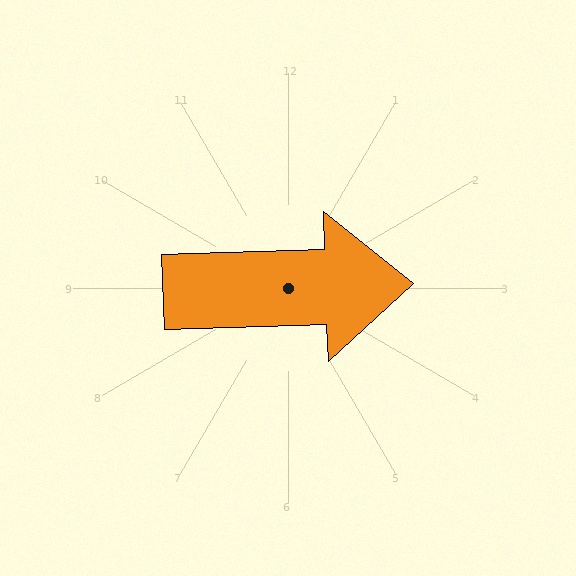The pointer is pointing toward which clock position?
Roughly 3 o'clock.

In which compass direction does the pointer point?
East.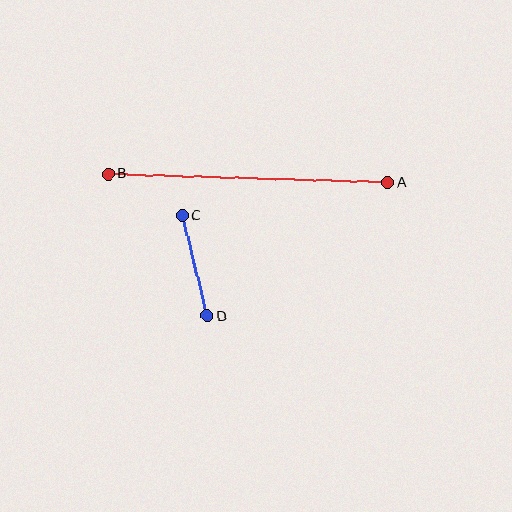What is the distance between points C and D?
The distance is approximately 103 pixels.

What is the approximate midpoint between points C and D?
The midpoint is at approximately (195, 266) pixels.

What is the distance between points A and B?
The distance is approximately 280 pixels.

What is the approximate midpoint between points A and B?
The midpoint is at approximately (248, 178) pixels.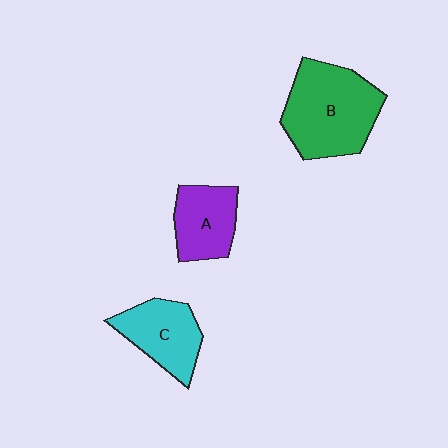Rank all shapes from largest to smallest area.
From largest to smallest: B (green), C (cyan), A (purple).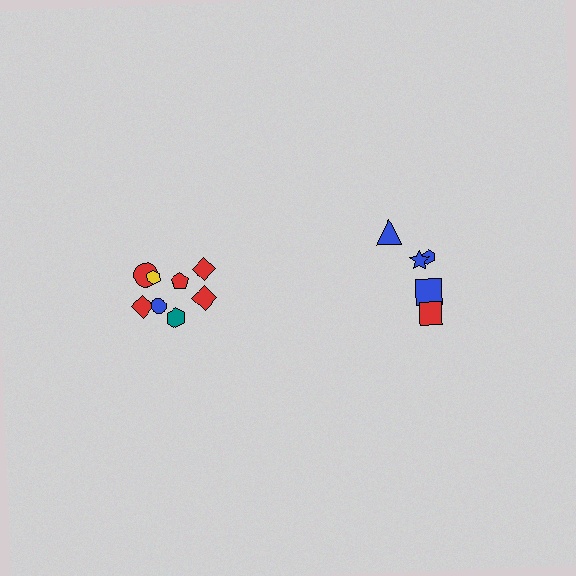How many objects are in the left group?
There are 8 objects.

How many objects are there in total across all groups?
There are 13 objects.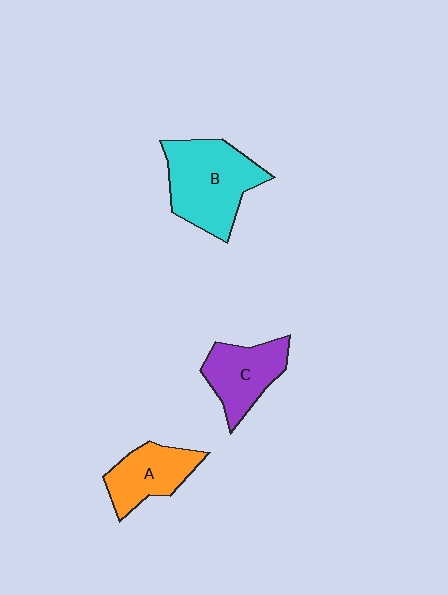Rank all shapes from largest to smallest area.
From largest to smallest: B (cyan), C (purple), A (orange).